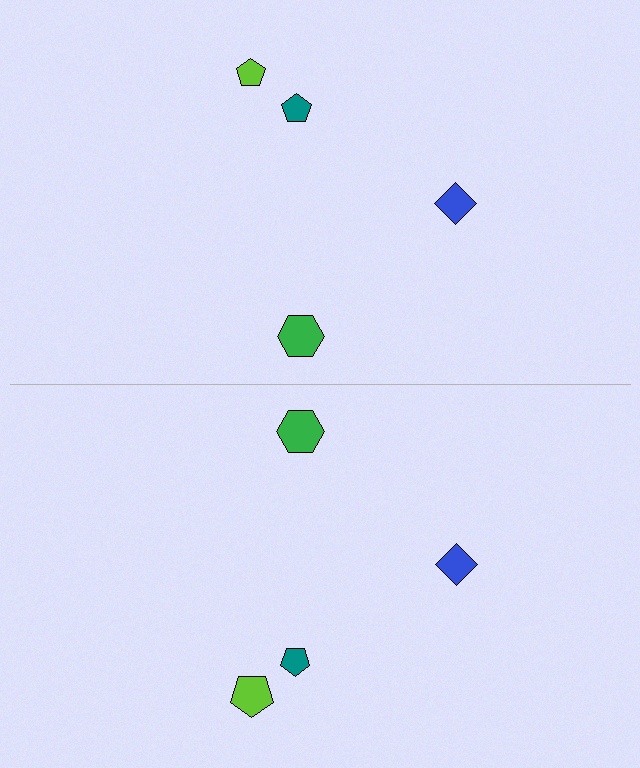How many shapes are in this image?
There are 8 shapes in this image.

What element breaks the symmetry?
The lime pentagon on the bottom side has a different size than its mirror counterpart.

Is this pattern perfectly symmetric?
No, the pattern is not perfectly symmetric. The lime pentagon on the bottom side has a different size than its mirror counterpart.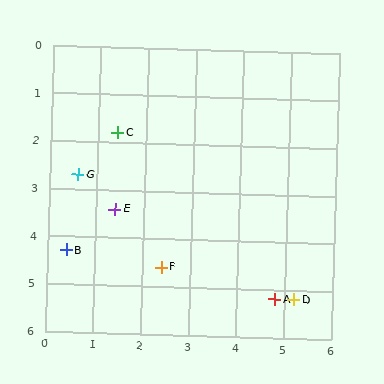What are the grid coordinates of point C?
Point C is at approximately (1.4, 1.8).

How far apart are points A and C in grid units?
Points A and C are about 4.8 grid units apart.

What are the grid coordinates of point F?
Point F is at approximately (2.4, 4.6).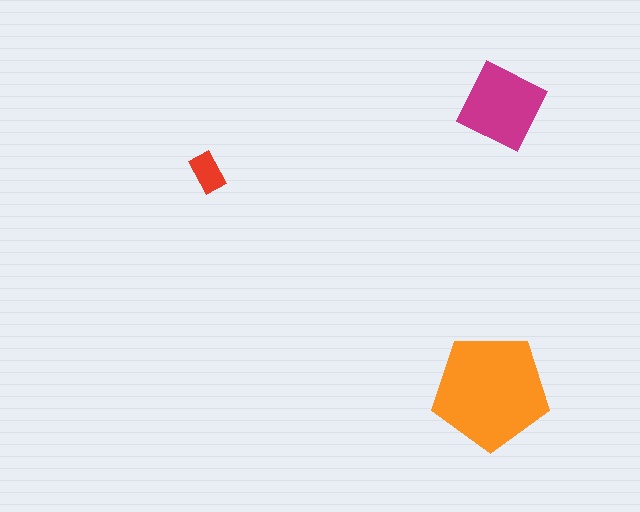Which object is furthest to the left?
The red rectangle is leftmost.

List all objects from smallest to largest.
The red rectangle, the magenta diamond, the orange pentagon.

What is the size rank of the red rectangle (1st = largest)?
3rd.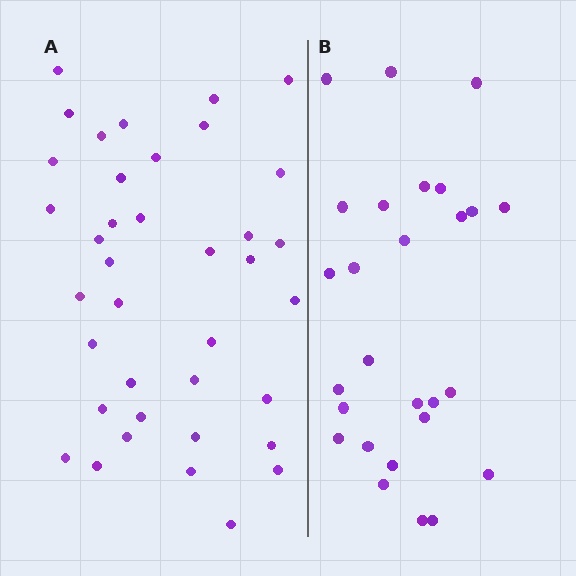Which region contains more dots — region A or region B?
Region A (the left region) has more dots.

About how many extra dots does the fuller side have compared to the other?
Region A has roughly 12 or so more dots than region B.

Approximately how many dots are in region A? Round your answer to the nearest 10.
About 40 dots. (The exact count is 38, which rounds to 40.)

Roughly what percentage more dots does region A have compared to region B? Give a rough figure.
About 40% more.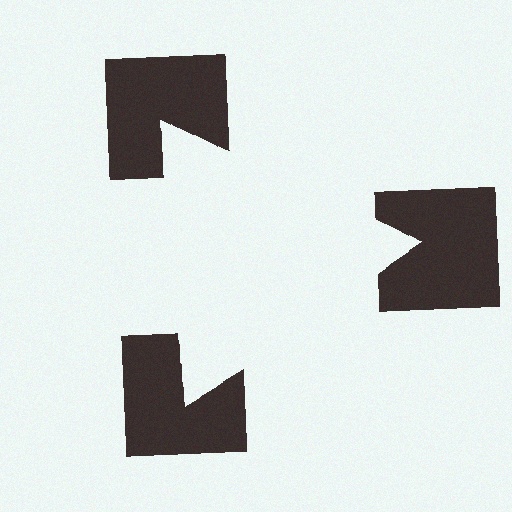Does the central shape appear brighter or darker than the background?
It typically appears slightly brighter than the background, even though no actual brightness change is drawn.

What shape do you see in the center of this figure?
An illusory triangle — its edges are inferred from the aligned wedge cuts in the notched squares, not physically drawn.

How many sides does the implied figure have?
3 sides.